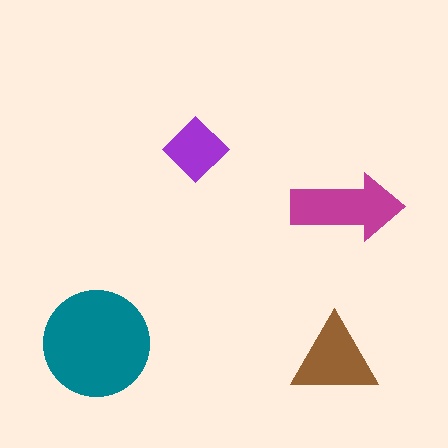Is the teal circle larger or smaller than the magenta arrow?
Larger.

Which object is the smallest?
The purple diamond.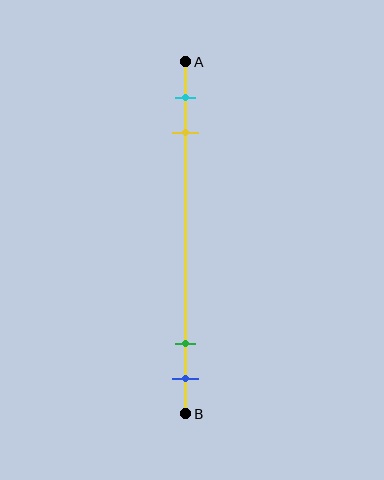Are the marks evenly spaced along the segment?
No, the marks are not evenly spaced.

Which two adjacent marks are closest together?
The green and blue marks are the closest adjacent pair.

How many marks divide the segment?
There are 4 marks dividing the segment.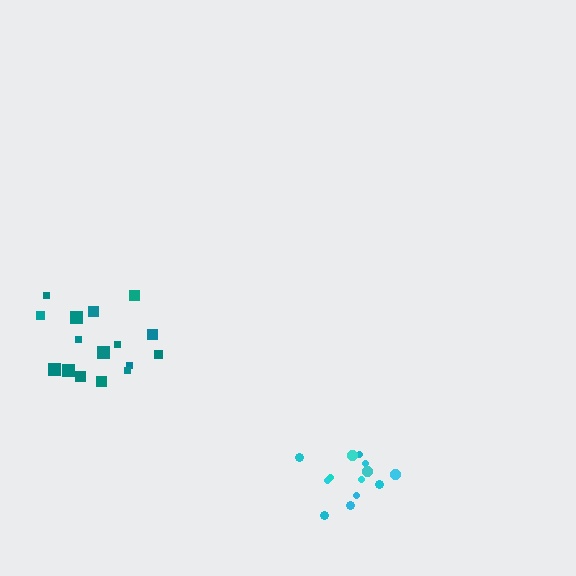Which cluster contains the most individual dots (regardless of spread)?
Teal (16).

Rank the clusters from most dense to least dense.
cyan, teal.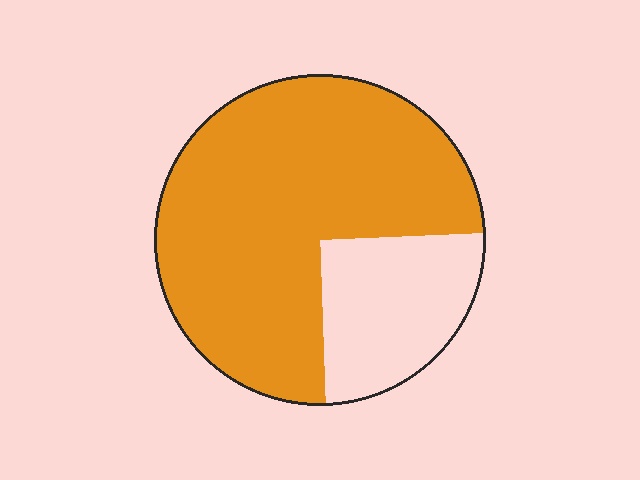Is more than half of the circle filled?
Yes.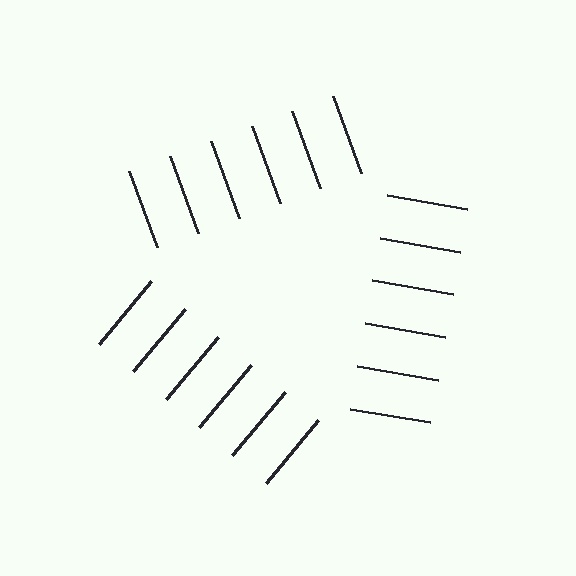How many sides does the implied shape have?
3 sides — the line-ends trace a triangle.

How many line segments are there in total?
18 — 6 along each of the 3 edges.